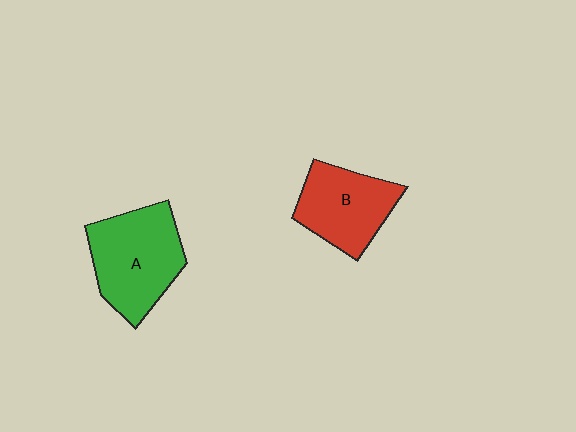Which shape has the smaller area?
Shape B (red).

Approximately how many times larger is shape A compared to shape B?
Approximately 1.2 times.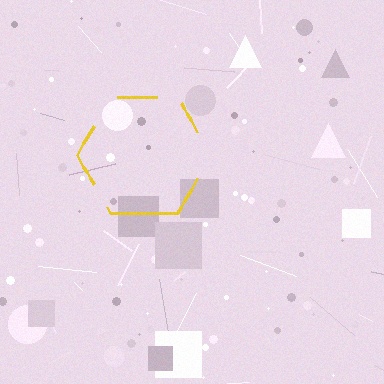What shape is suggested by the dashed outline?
The dashed outline suggests a hexagon.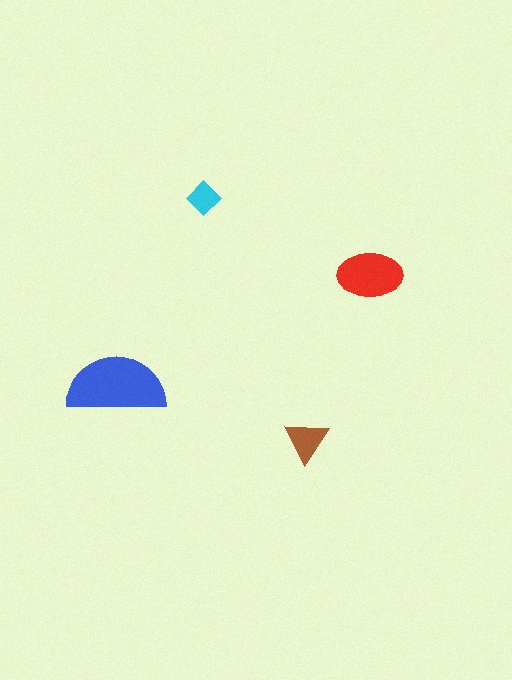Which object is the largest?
The blue semicircle.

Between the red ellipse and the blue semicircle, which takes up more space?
The blue semicircle.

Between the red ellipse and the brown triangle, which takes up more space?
The red ellipse.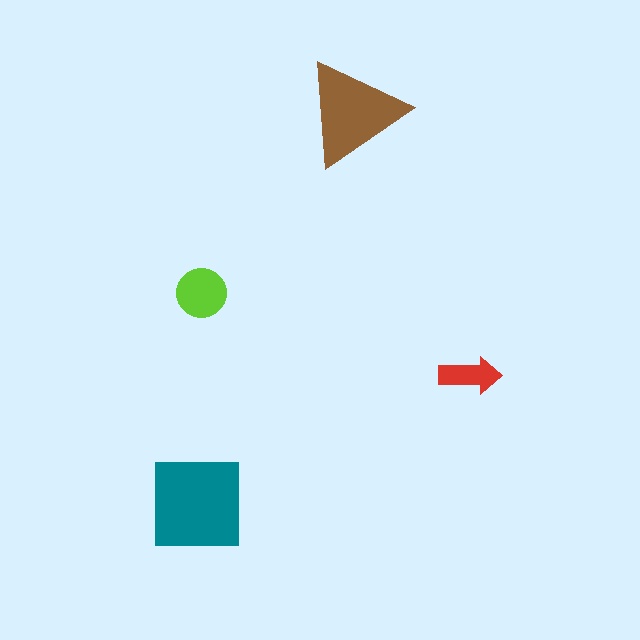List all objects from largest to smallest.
The teal square, the brown triangle, the lime circle, the red arrow.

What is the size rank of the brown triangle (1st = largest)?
2nd.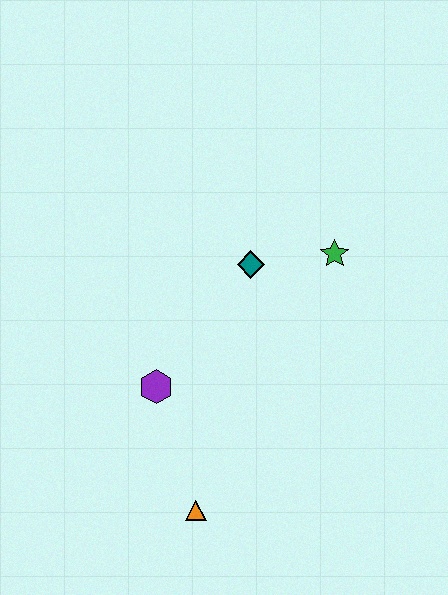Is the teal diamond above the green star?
No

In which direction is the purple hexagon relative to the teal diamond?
The purple hexagon is below the teal diamond.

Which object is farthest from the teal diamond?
The orange triangle is farthest from the teal diamond.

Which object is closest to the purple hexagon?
The orange triangle is closest to the purple hexagon.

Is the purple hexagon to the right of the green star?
No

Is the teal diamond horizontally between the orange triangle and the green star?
Yes